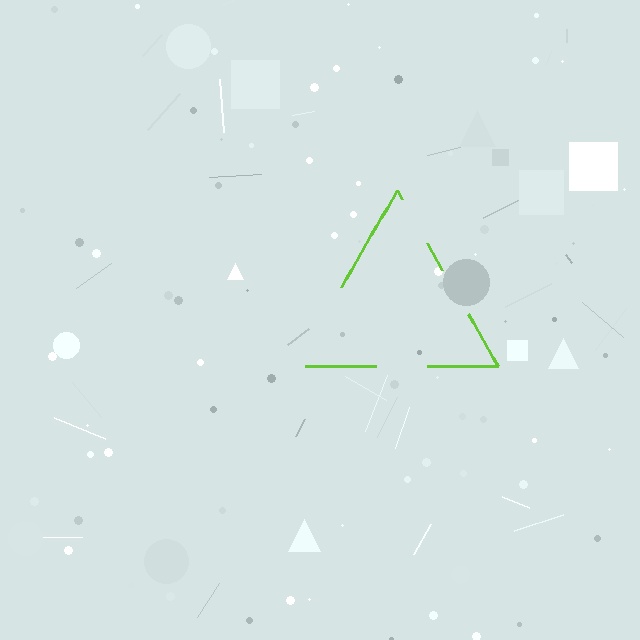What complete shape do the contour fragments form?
The contour fragments form a triangle.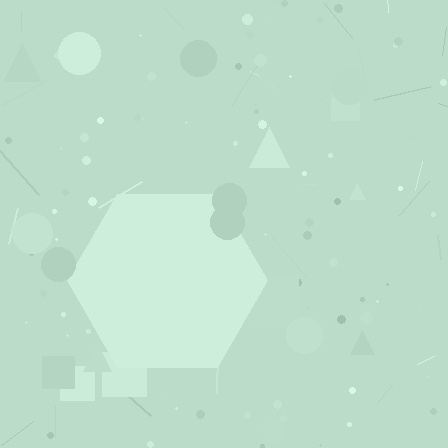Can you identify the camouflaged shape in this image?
The camouflaged shape is a hexagon.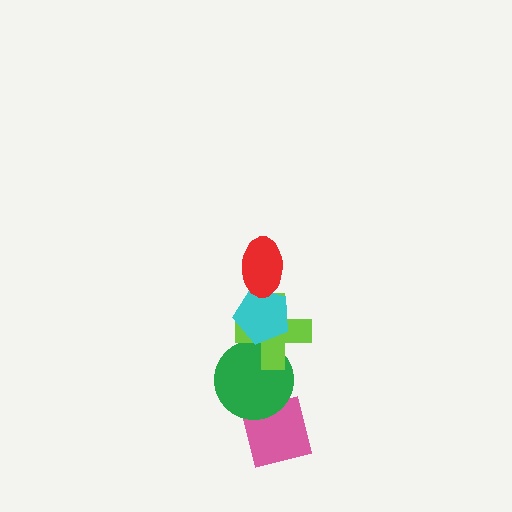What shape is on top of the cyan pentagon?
The red ellipse is on top of the cyan pentagon.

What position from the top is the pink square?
The pink square is 5th from the top.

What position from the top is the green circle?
The green circle is 4th from the top.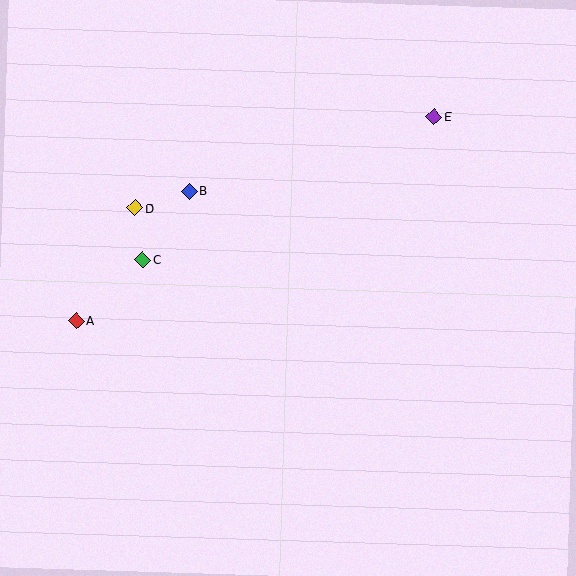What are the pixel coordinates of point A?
Point A is at (76, 321).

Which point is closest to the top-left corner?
Point D is closest to the top-left corner.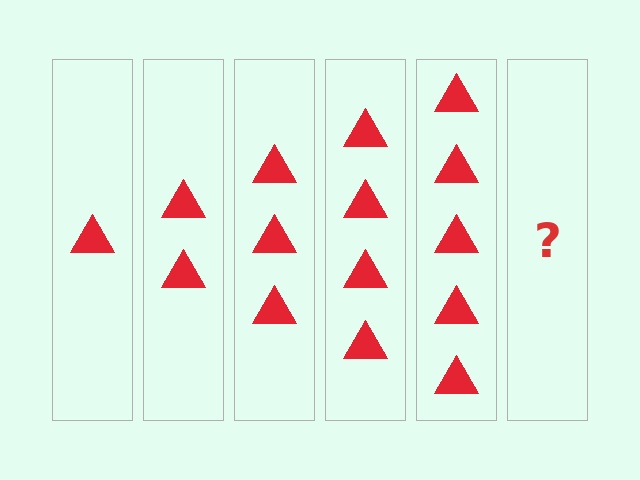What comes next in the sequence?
The next element should be 6 triangles.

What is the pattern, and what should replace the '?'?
The pattern is that each step adds one more triangle. The '?' should be 6 triangles.